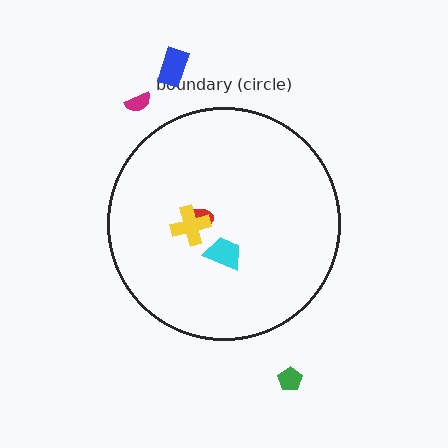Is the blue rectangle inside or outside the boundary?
Outside.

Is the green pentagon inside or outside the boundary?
Outside.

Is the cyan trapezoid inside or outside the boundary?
Inside.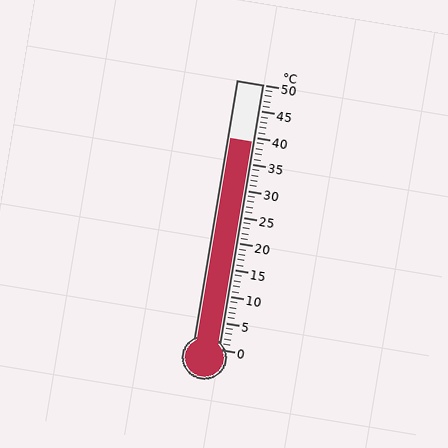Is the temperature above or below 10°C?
The temperature is above 10°C.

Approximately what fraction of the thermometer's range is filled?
The thermometer is filled to approximately 80% of its range.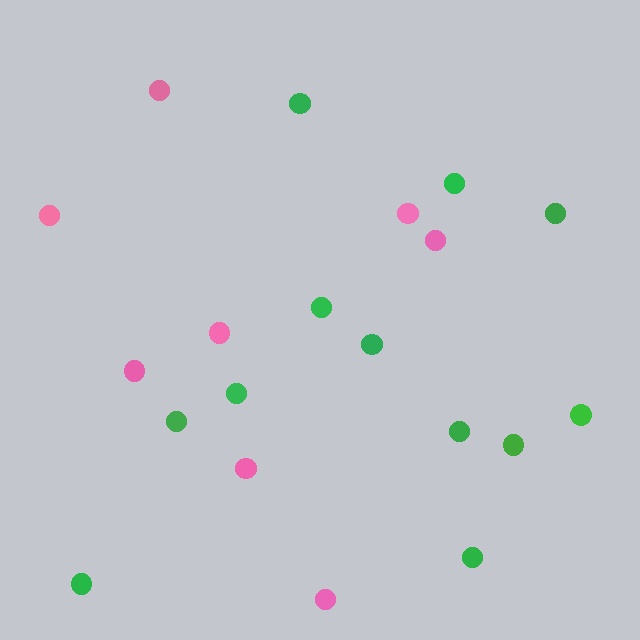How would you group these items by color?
There are 2 groups: one group of pink circles (8) and one group of green circles (12).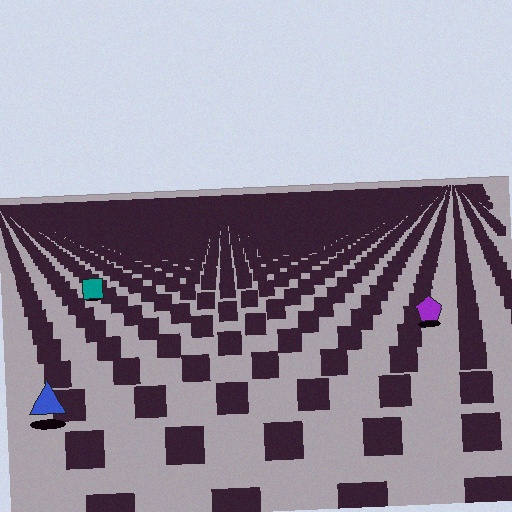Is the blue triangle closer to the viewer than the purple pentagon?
Yes. The blue triangle is closer — you can tell from the texture gradient: the ground texture is coarser near it.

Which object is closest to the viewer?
The blue triangle is closest. The texture marks near it are larger and more spread out.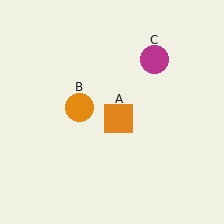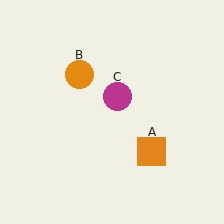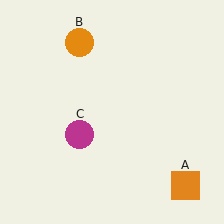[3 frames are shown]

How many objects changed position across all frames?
3 objects changed position: orange square (object A), orange circle (object B), magenta circle (object C).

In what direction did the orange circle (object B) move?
The orange circle (object B) moved up.